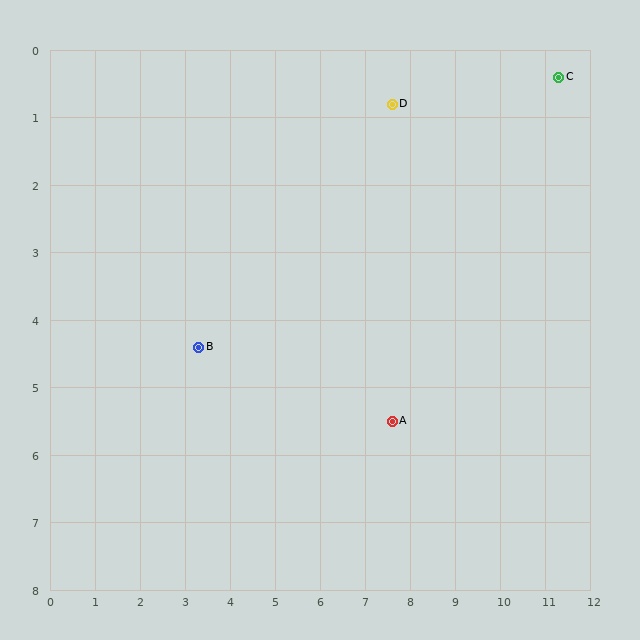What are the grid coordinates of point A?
Point A is at approximately (7.6, 5.5).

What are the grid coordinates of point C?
Point C is at approximately (11.3, 0.4).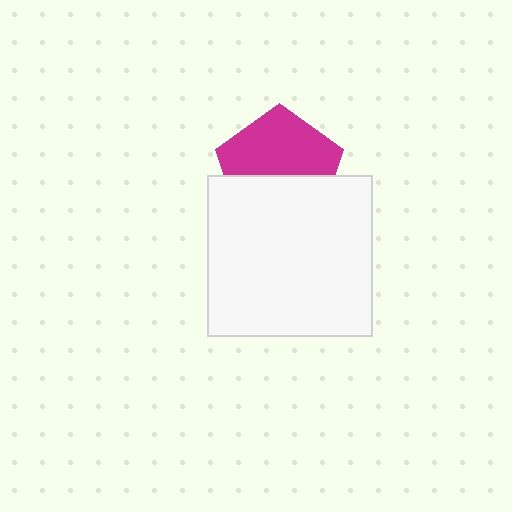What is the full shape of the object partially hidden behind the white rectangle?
The partially hidden object is a magenta pentagon.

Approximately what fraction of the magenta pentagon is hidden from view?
Roughly 44% of the magenta pentagon is hidden behind the white rectangle.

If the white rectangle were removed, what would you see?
You would see the complete magenta pentagon.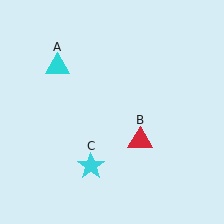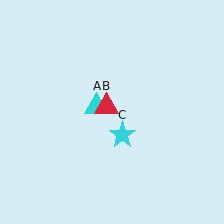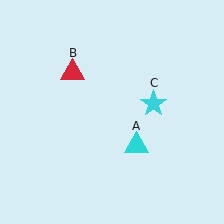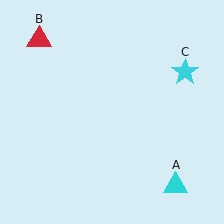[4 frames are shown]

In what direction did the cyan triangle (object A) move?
The cyan triangle (object A) moved down and to the right.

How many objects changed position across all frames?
3 objects changed position: cyan triangle (object A), red triangle (object B), cyan star (object C).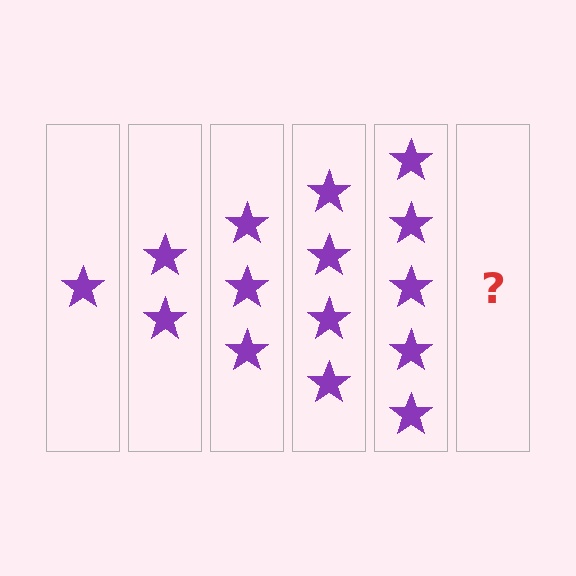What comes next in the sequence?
The next element should be 6 stars.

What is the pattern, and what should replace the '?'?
The pattern is that each step adds one more star. The '?' should be 6 stars.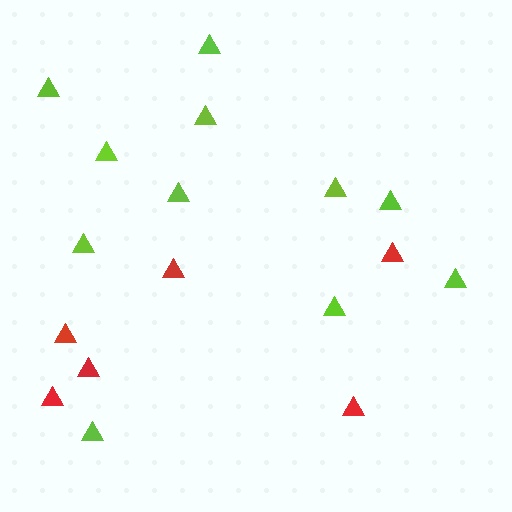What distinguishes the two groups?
There are 2 groups: one group of red triangles (6) and one group of lime triangles (11).